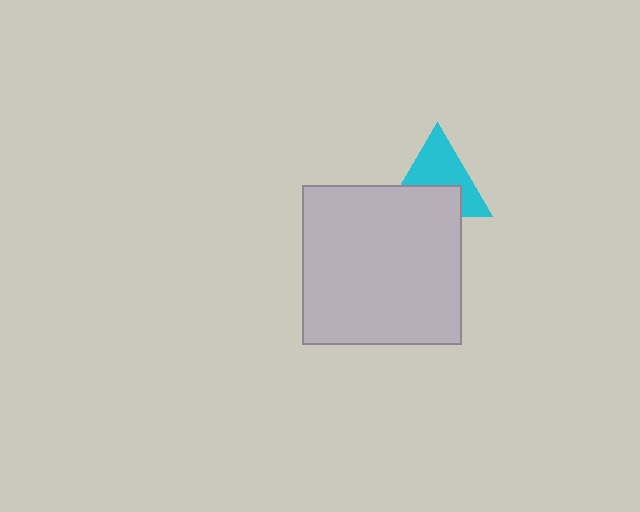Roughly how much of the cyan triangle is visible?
About half of it is visible (roughly 58%).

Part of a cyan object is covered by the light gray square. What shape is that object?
It is a triangle.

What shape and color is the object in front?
The object in front is a light gray square.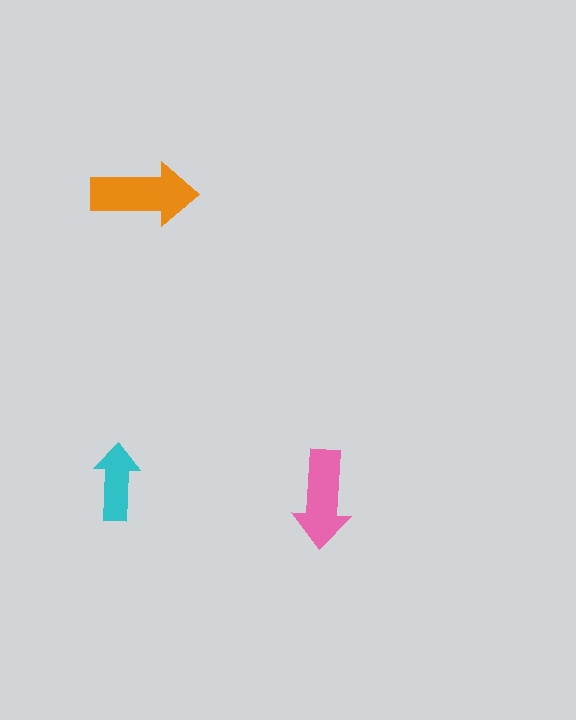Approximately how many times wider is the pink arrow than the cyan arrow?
About 1.5 times wider.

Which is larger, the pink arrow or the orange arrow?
The orange one.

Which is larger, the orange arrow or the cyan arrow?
The orange one.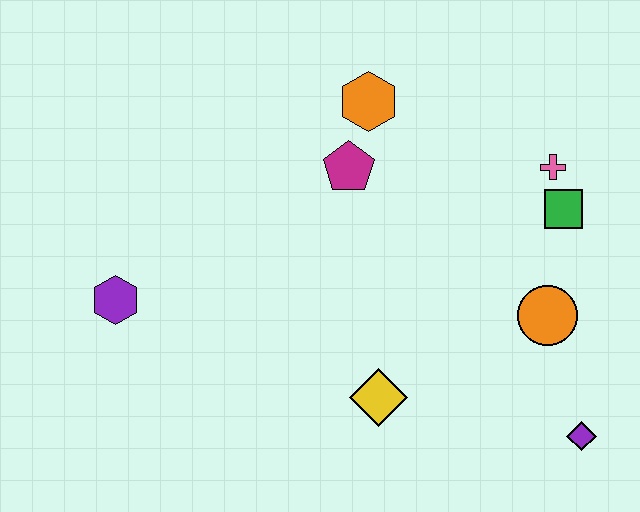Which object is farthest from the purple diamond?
The purple hexagon is farthest from the purple diamond.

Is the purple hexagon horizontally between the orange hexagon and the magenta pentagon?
No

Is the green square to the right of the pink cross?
Yes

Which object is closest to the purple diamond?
The orange circle is closest to the purple diamond.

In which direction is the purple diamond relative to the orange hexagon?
The purple diamond is below the orange hexagon.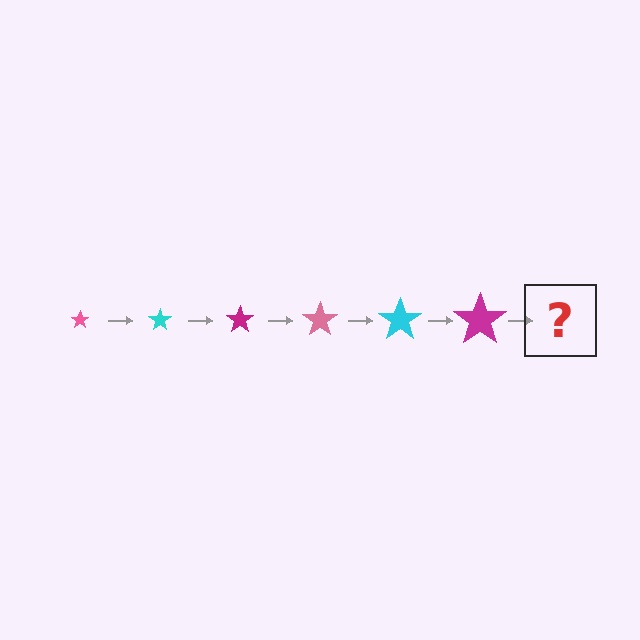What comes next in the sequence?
The next element should be a pink star, larger than the previous one.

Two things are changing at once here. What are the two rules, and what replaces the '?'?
The two rules are that the star grows larger each step and the color cycles through pink, cyan, and magenta. The '?' should be a pink star, larger than the previous one.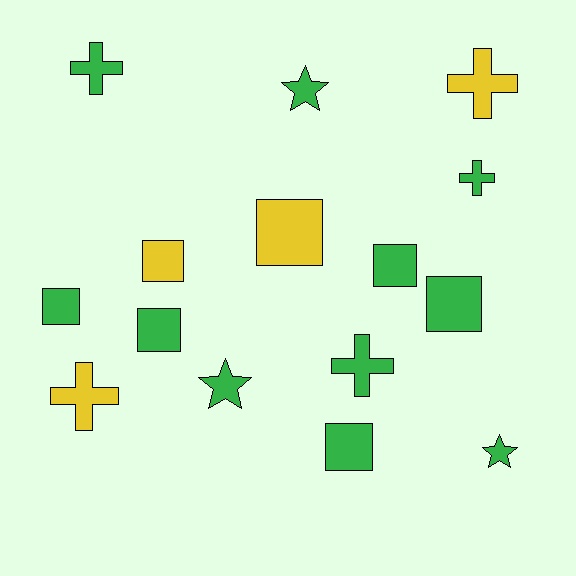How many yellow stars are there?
There are no yellow stars.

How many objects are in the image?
There are 15 objects.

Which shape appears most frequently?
Square, with 7 objects.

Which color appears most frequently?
Green, with 11 objects.